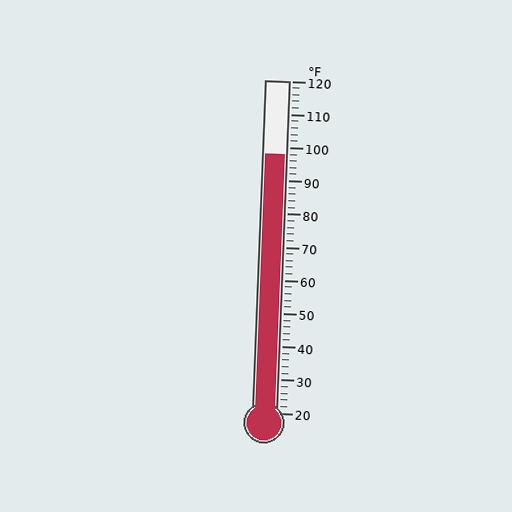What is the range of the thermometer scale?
The thermometer scale ranges from 20°F to 120°F.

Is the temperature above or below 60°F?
The temperature is above 60°F.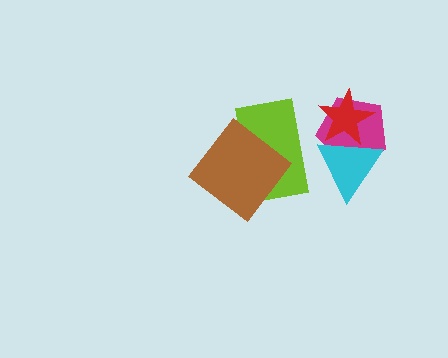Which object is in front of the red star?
The cyan triangle is in front of the red star.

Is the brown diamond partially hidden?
No, no other shape covers it.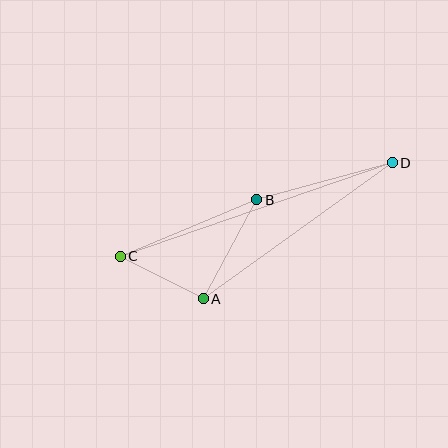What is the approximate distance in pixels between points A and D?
The distance between A and D is approximately 232 pixels.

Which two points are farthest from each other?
Points C and D are farthest from each other.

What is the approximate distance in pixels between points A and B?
The distance between A and B is approximately 112 pixels.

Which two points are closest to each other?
Points A and C are closest to each other.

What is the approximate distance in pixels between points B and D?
The distance between B and D is approximately 140 pixels.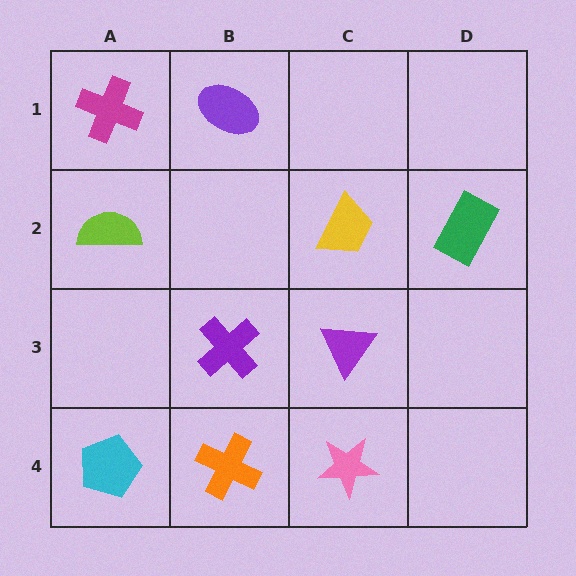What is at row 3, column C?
A purple triangle.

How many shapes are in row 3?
2 shapes.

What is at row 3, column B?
A purple cross.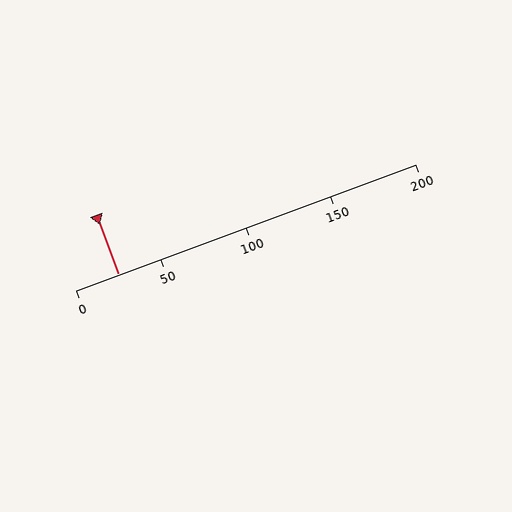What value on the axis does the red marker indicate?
The marker indicates approximately 25.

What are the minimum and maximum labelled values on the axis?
The axis runs from 0 to 200.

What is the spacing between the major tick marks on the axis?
The major ticks are spaced 50 apart.